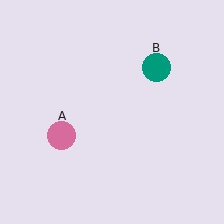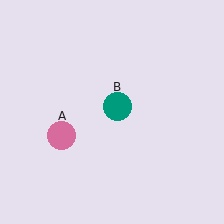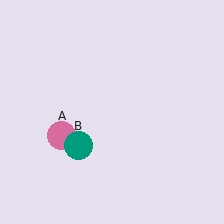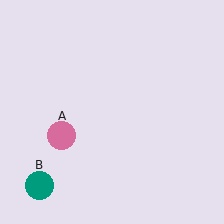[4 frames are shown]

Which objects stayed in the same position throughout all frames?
Pink circle (object A) remained stationary.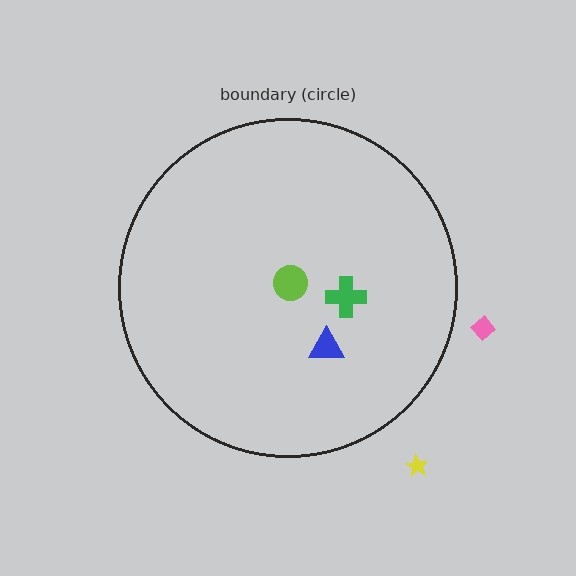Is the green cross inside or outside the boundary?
Inside.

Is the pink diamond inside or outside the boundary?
Outside.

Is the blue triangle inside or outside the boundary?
Inside.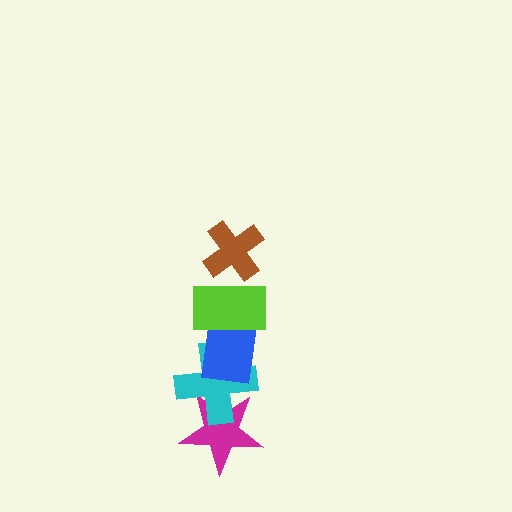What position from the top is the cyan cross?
The cyan cross is 4th from the top.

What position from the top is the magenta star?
The magenta star is 5th from the top.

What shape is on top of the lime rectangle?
The brown cross is on top of the lime rectangle.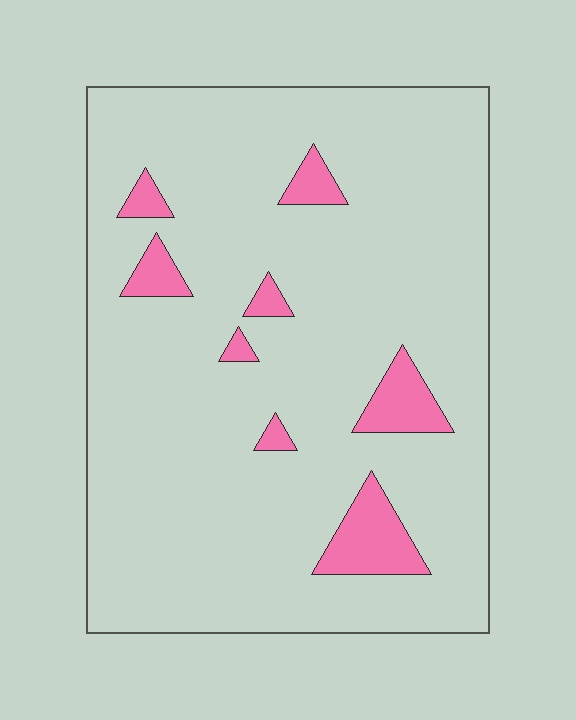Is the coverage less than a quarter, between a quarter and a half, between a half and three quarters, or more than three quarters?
Less than a quarter.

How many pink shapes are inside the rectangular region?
8.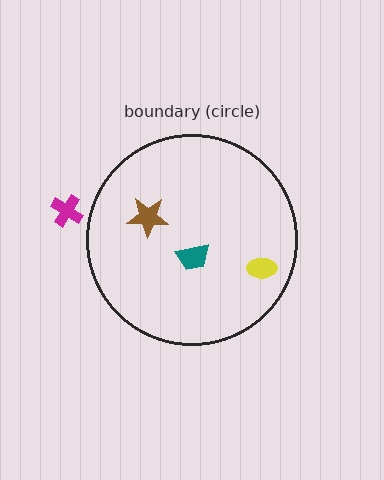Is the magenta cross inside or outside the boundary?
Outside.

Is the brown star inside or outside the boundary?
Inside.